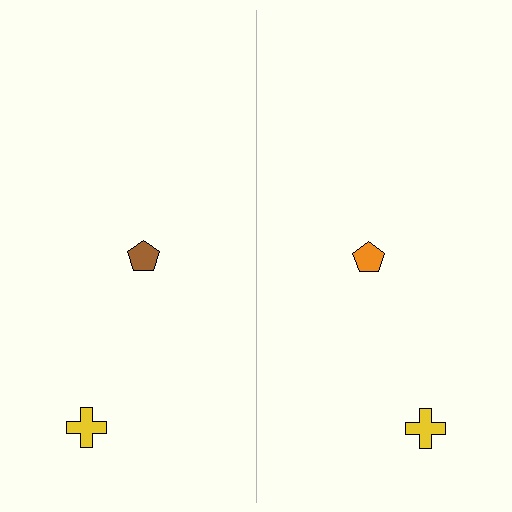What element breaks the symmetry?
The orange pentagon on the right side breaks the symmetry — its mirror counterpart is brown.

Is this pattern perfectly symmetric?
No, the pattern is not perfectly symmetric. The orange pentagon on the right side breaks the symmetry — its mirror counterpart is brown.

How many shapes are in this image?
There are 4 shapes in this image.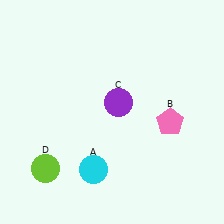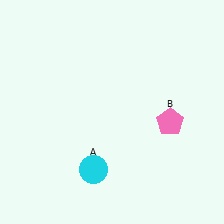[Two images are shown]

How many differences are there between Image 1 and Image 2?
There are 2 differences between the two images.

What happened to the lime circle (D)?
The lime circle (D) was removed in Image 2. It was in the bottom-left area of Image 1.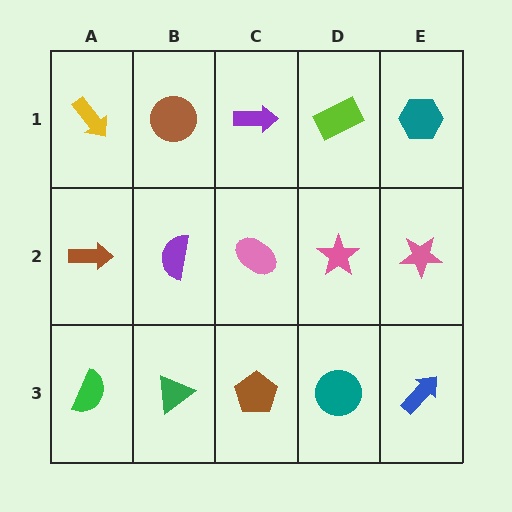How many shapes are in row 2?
5 shapes.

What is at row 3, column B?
A green triangle.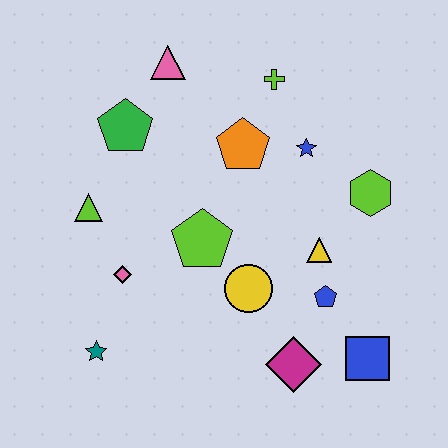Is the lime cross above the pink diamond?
Yes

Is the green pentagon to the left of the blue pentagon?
Yes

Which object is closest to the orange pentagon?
The blue star is closest to the orange pentagon.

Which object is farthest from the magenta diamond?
The pink triangle is farthest from the magenta diamond.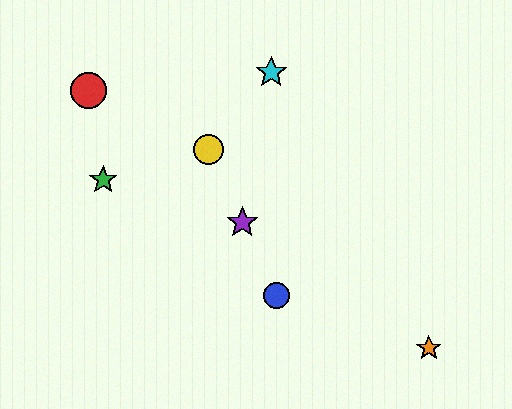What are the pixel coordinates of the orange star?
The orange star is at (429, 348).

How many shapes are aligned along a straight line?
3 shapes (the blue circle, the yellow circle, the purple star) are aligned along a straight line.